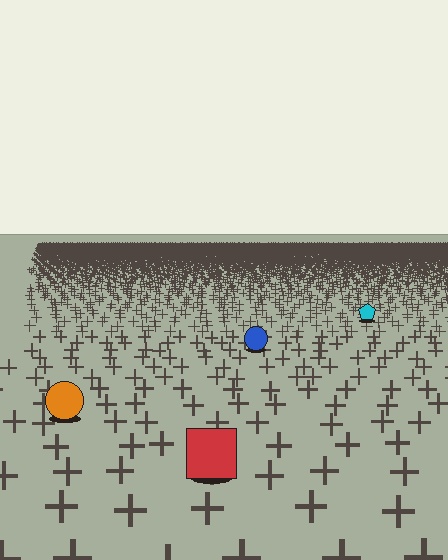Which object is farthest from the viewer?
The cyan pentagon is farthest from the viewer. It appears smaller and the ground texture around it is denser.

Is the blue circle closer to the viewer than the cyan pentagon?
Yes. The blue circle is closer — you can tell from the texture gradient: the ground texture is coarser near it.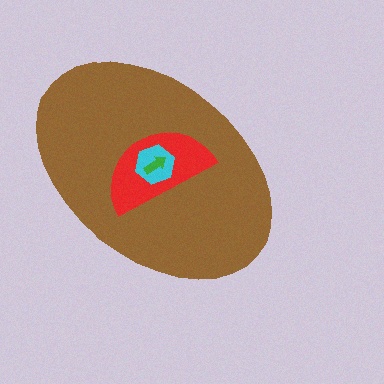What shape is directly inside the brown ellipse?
The red semicircle.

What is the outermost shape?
The brown ellipse.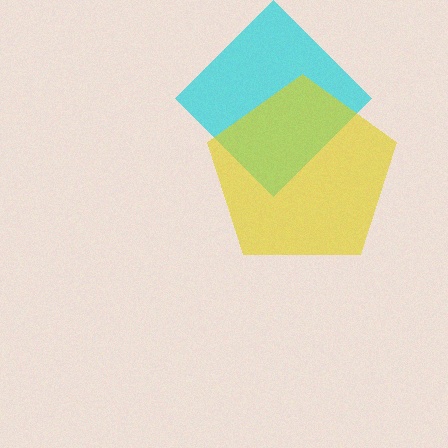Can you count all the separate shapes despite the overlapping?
Yes, there are 2 separate shapes.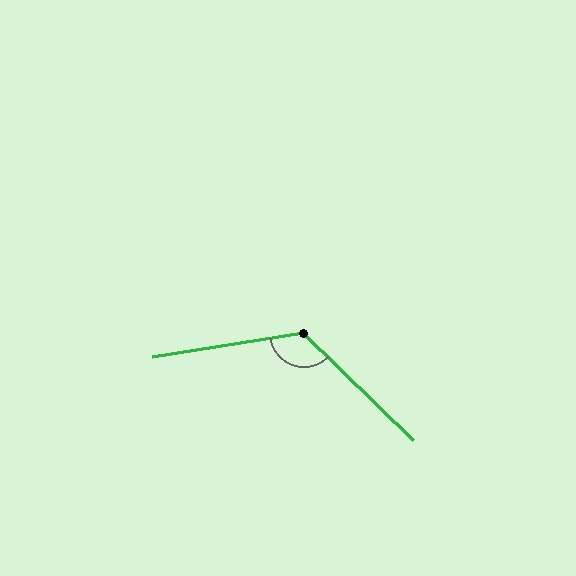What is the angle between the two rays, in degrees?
Approximately 126 degrees.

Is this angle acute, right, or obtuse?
It is obtuse.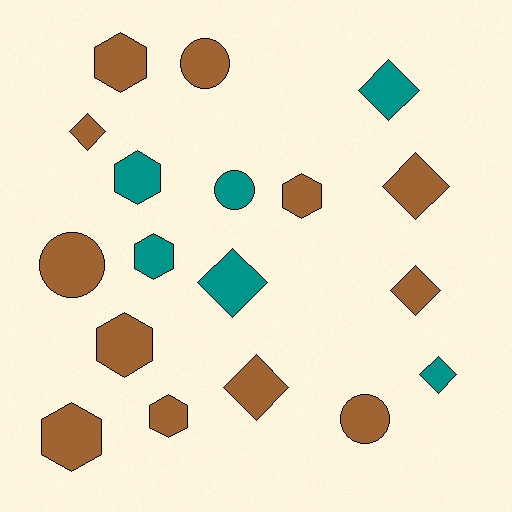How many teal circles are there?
There is 1 teal circle.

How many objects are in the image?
There are 18 objects.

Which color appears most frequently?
Brown, with 12 objects.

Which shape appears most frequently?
Hexagon, with 7 objects.